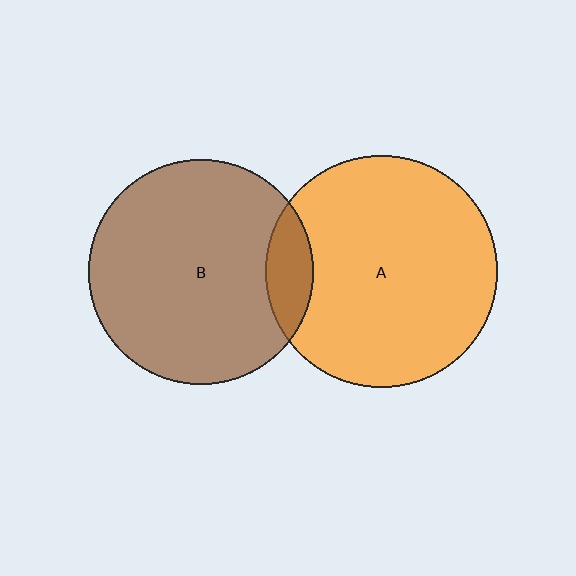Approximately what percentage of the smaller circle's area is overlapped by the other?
Approximately 10%.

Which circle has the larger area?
Circle A (orange).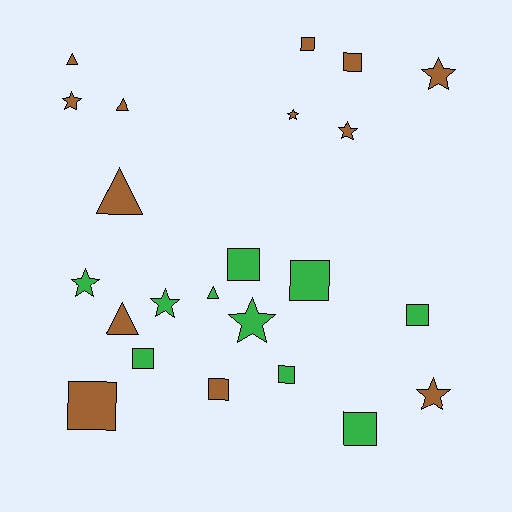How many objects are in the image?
There are 23 objects.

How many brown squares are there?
There are 4 brown squares.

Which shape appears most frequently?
Square, with 10 objects.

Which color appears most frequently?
Brown, with 13 objects.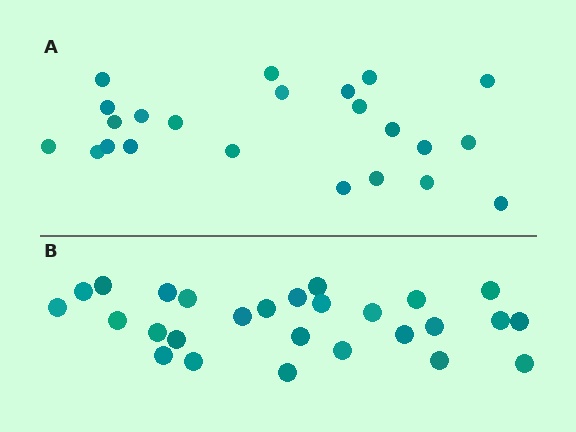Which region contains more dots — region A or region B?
Region B (the bottom region) has more dots.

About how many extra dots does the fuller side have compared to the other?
Region B has about 4 more dots than region A.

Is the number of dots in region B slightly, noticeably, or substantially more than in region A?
Region B has only slightly more — the two regions are fairly close. The ratio is roughly 1.2 to 1.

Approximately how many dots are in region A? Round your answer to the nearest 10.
About 20 dots. (The exact count is 23, which rounds to 20.)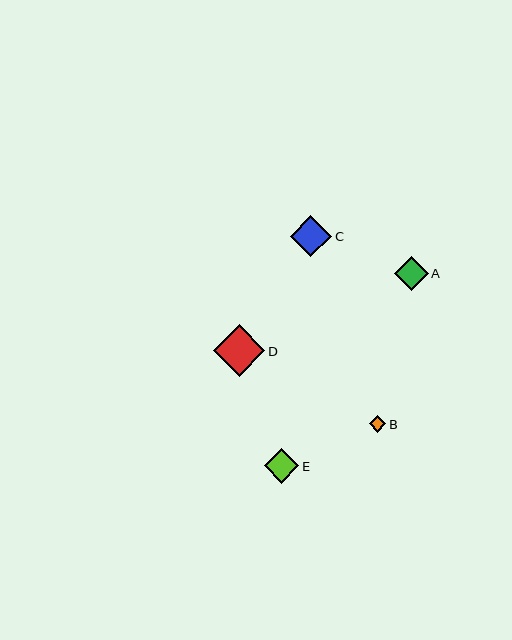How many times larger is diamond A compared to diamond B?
Diamond A is approximately 2.1 times the size of diamond B.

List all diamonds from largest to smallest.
From largest to smallest: D, C, E, A, B.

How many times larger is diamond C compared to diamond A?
Diamond C is approximately 1.2 times the size of diamond A.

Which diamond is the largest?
Diamond D is the largest with a size of approximately 52 pixels.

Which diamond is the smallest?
Diamond B is the smallest with a size of approximately 16 pixels.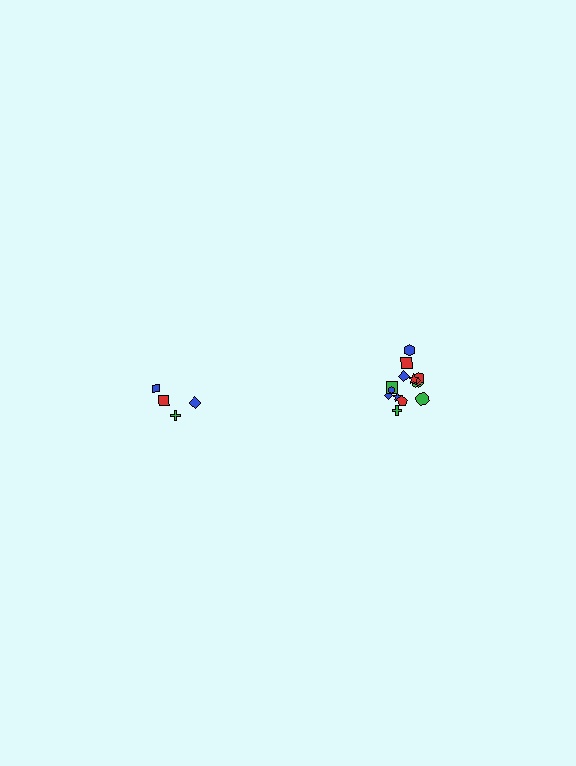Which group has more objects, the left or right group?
The right group.